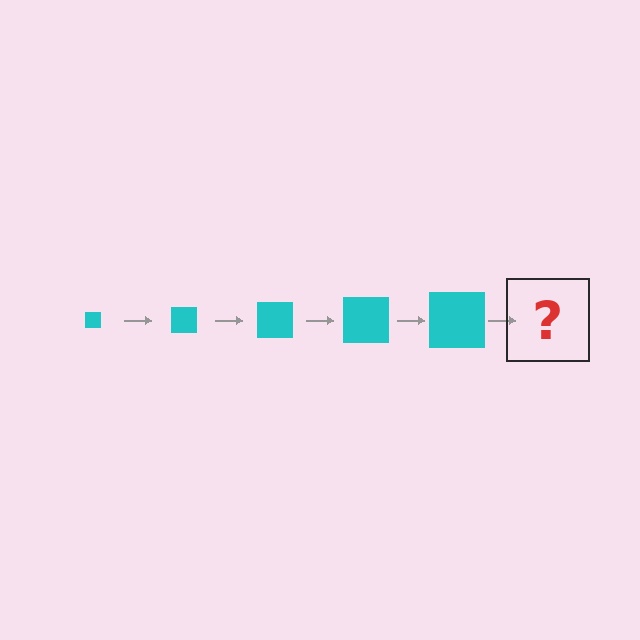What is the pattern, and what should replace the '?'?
The pattern is that the square gets progressively larger each step. The '?' should be a cyan square, larger than the previous one.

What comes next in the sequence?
The next element should be a cyan square, larger than the previous one.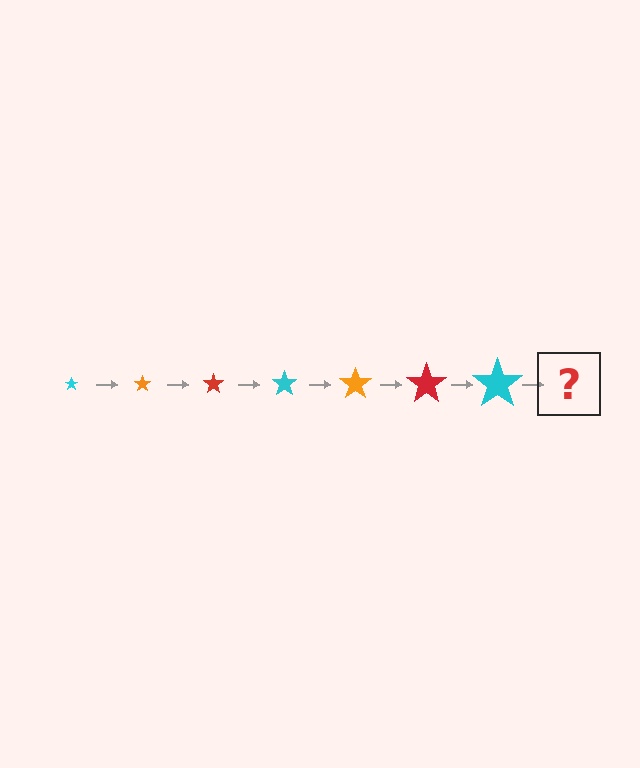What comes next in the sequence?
The next element should be an orange star, larger than the previous one.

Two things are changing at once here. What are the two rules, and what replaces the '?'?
The two rules are that the star grows larger each step and the color cycles through cyan, orange, and red. The '?' should be an orange star, larger than the previous one.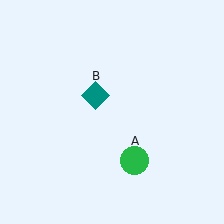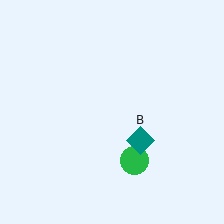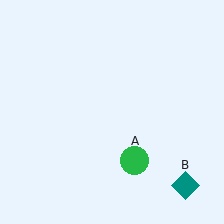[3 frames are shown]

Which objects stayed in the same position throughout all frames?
Green circle (object A) remained stationary.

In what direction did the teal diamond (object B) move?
The teal diamond (object B) moved down and to the right.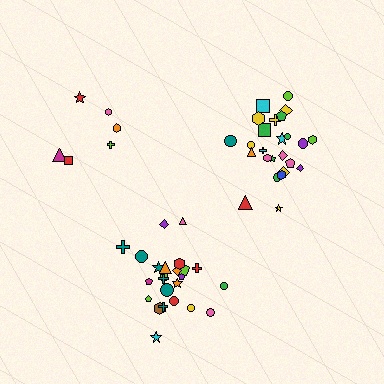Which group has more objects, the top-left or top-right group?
The top-right group.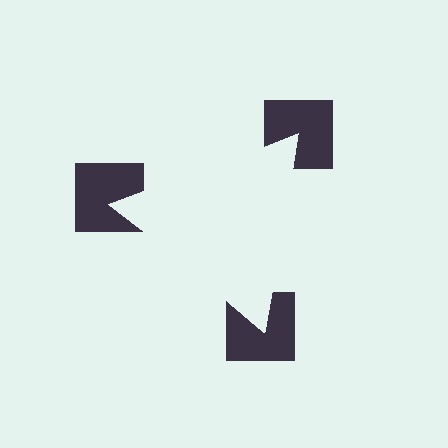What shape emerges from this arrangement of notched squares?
An illusory triangle — its edges are inferred from the aligned wedge cuts in the notched squares, not physically drawn.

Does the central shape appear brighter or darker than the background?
It typically appears slightly brighter than the background, even though no actual brightness change is drawn.